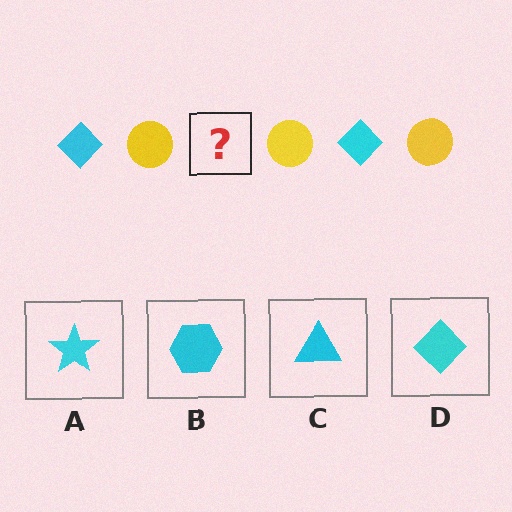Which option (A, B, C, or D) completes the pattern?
D.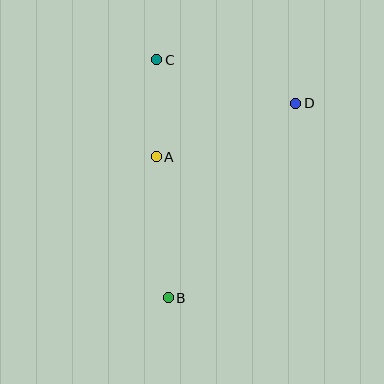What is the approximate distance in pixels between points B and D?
The distance between B and D is approximately 233 pixels.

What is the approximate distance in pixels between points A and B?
The distance between A and B is approximately 141 pixels.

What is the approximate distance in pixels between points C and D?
The distance between C and D is approximately 146 pixels.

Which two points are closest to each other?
Points A and C are closest to each other.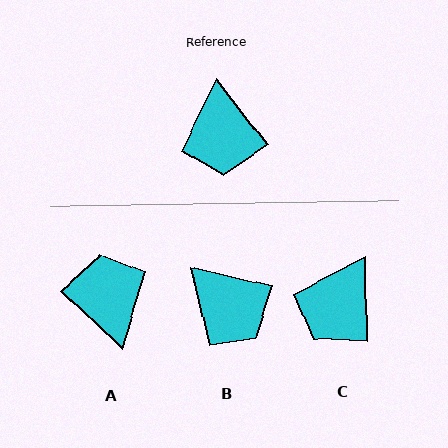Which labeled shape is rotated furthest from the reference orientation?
A, about 171 degrees away.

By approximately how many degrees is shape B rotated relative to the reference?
Approximately 39 degrees counter-clockwise.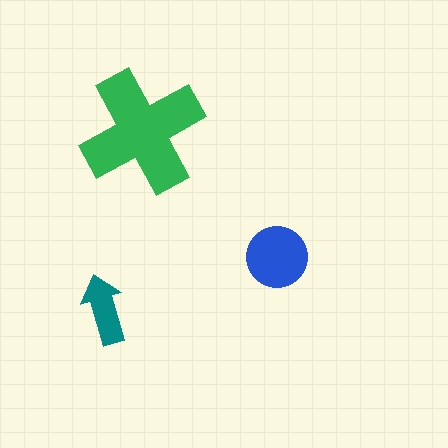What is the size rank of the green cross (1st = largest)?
1st.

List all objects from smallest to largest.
The teal arrow, the blue circle, the green cross.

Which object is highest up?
The green cross is topmost.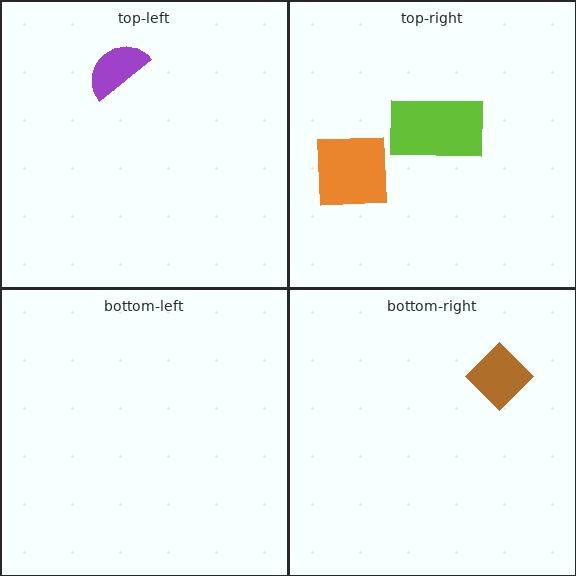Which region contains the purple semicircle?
The top-left region.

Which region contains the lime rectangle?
The top-right region.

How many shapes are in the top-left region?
1.